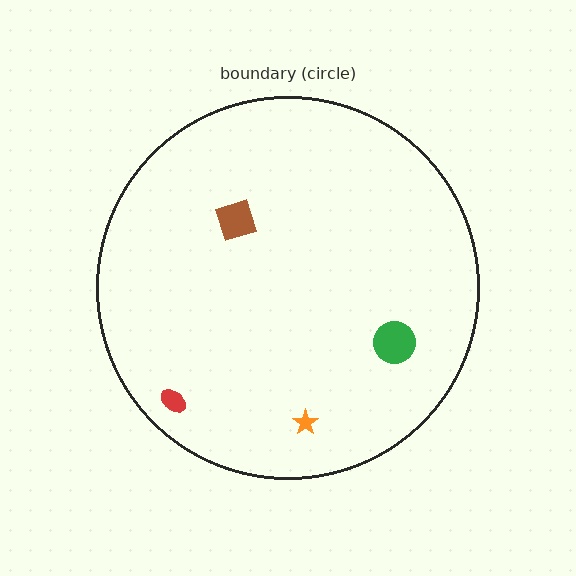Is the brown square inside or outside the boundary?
Inside.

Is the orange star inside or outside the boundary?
Inside.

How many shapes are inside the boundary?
4 inside, 0 outside.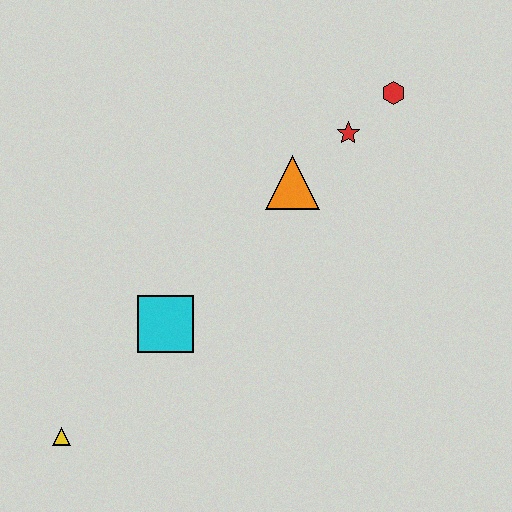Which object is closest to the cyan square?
The yellow triangle is closest to the cyan square.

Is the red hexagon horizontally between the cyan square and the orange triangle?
No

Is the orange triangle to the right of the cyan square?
Yes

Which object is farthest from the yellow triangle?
The red hexagon is farthest from the yellow triangle.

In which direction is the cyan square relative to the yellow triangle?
The cyan square is above the yellow triangle.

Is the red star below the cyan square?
No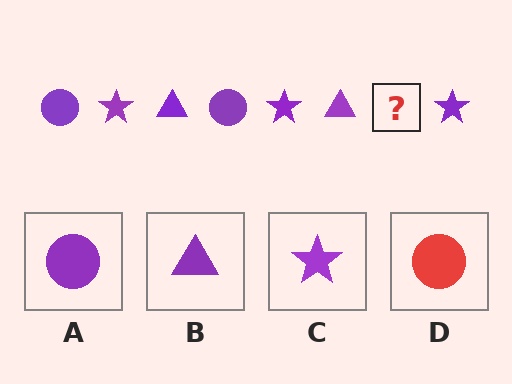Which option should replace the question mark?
Option A.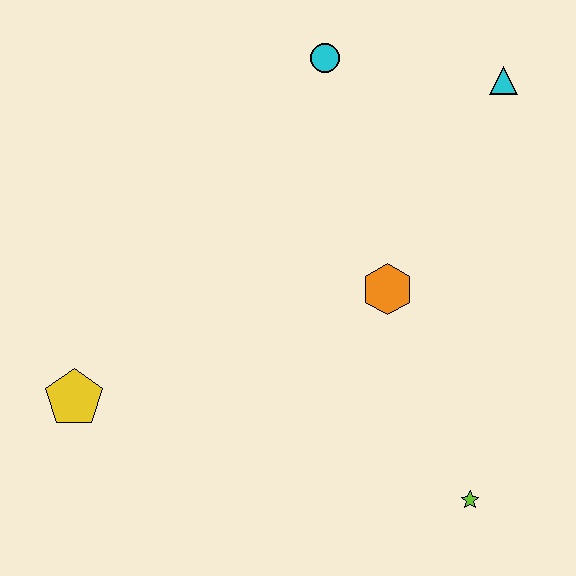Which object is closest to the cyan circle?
The cyan triangle is closest to the cyan circle.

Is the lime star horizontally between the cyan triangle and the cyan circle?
Yes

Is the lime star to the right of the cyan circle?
Yes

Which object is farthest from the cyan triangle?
The yellow pentagon is farthest from the cyan triangle.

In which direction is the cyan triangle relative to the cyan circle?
The cyan triangle is to the right of the cyan circle.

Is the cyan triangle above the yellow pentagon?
Yes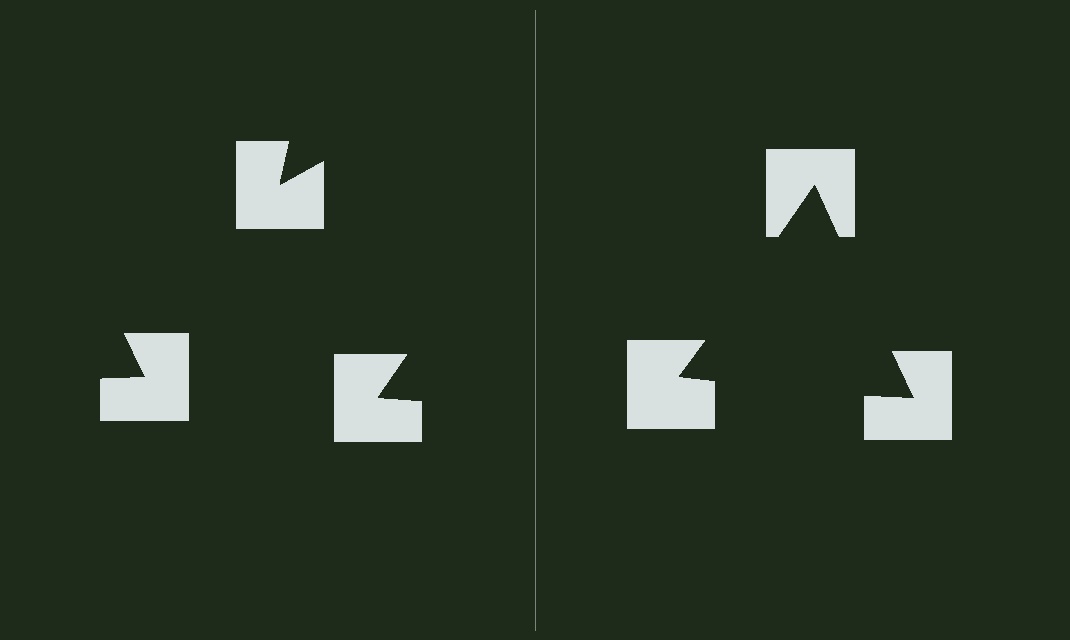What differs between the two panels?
The notched squares are positioned identically on both sides; only the wedge orientations differ. On the right they align to a triangle; on the left they are misaligned.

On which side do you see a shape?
An illusory triangle appears on the right side. On the left side the wedge cuts are rotated, so no coherent shape forms.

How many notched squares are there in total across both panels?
6 — 3 on each side.